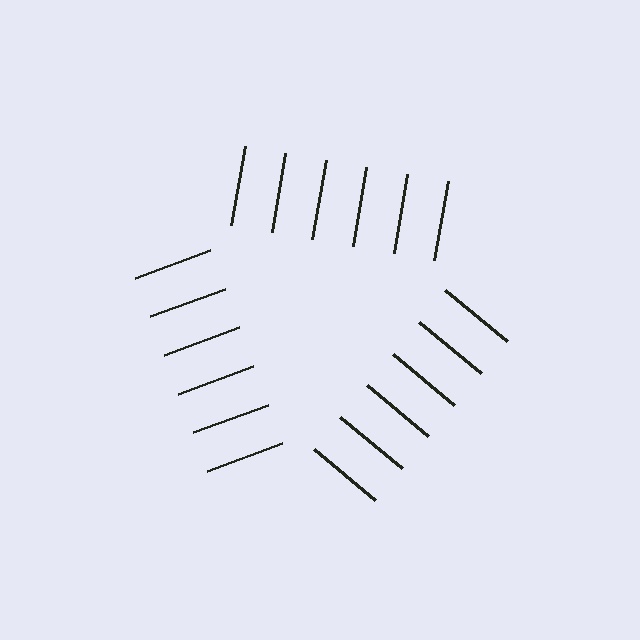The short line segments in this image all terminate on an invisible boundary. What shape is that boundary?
An illusory triangle — the line segments terminate on its edges but no continuous stroke is drawn.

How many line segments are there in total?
18 — 6 along each of the 3 edges.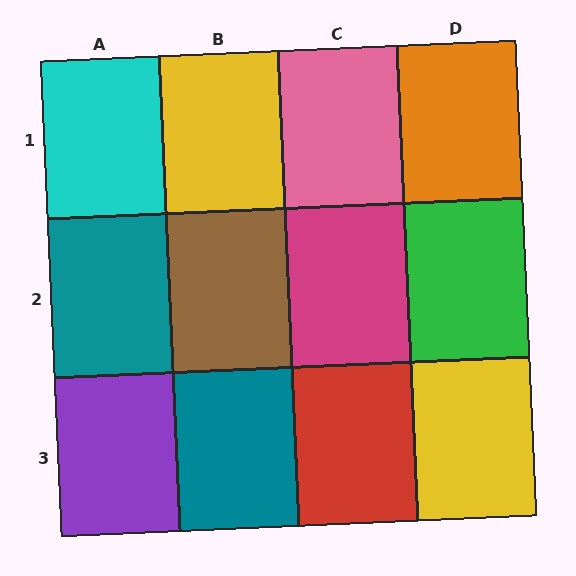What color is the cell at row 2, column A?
Teal.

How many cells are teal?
2 cells are teal.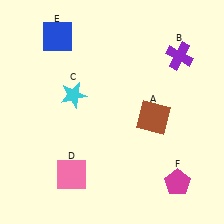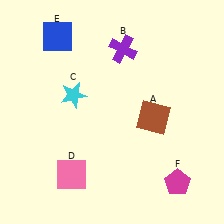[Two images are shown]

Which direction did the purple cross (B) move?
The purple cross (B) moved left.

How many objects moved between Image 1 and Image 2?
1 object moved between the two images.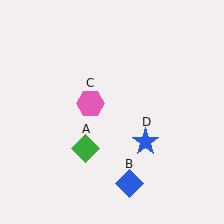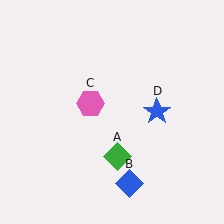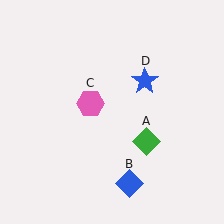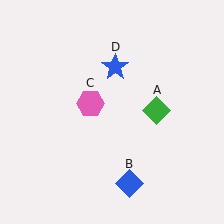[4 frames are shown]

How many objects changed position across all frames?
2 objects changed position: green diamond (object A), blue star (object D).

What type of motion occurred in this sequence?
The green diamond (object A), blue star (object D) rotated counterclockwise around the center of the scene.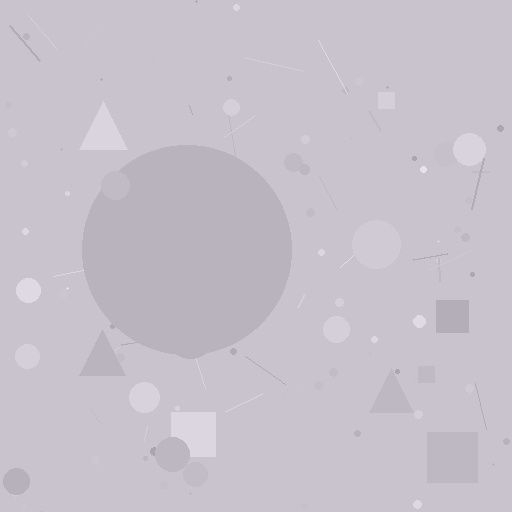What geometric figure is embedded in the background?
A circle is embedded in the background.